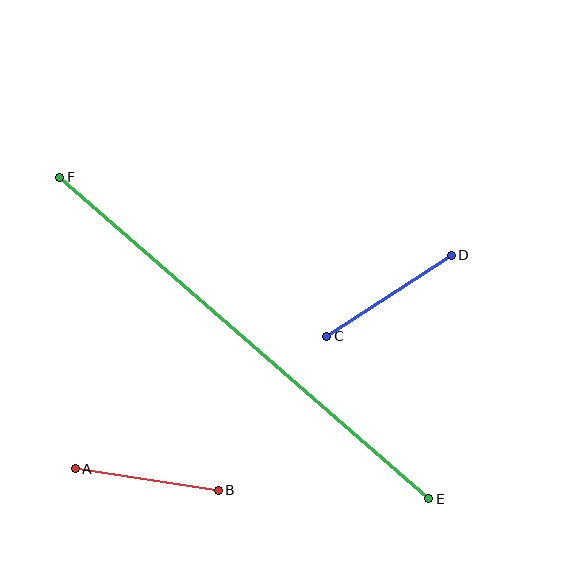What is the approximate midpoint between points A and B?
The midpoint is at approximately (147, 479) pixels.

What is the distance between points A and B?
The distance is approximately 145 pixels.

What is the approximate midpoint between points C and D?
The midpoint is at approximately (389, 296) pixels.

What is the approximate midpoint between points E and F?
The midpoint is at approximately (244, 338) pixels.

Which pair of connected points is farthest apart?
Points E and F are farthest apart.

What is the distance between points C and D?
The distance is approximately 148 pixels.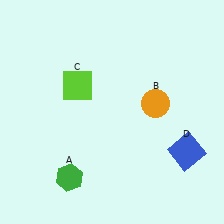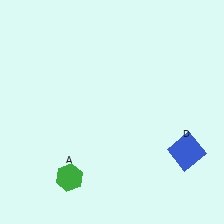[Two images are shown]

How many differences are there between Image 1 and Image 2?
There are 2 differences between the two images.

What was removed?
The lime square (C), the orange circle (B) were removed in Image 2.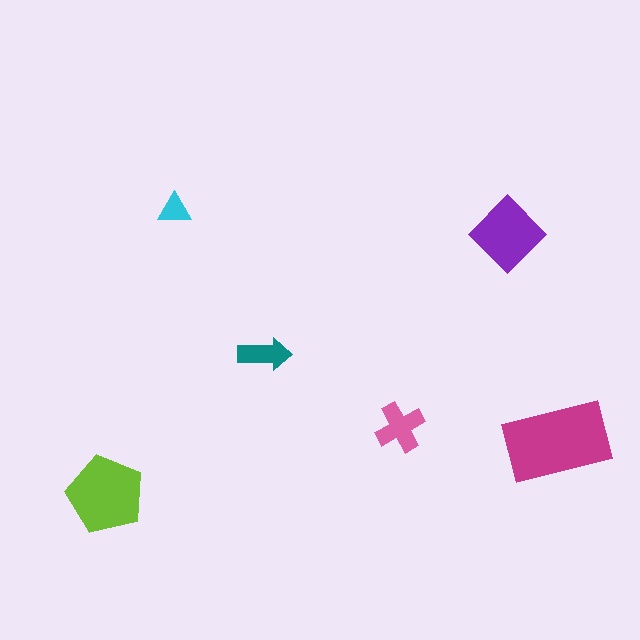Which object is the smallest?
The cyan triangle.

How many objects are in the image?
There are 6 objects in the image.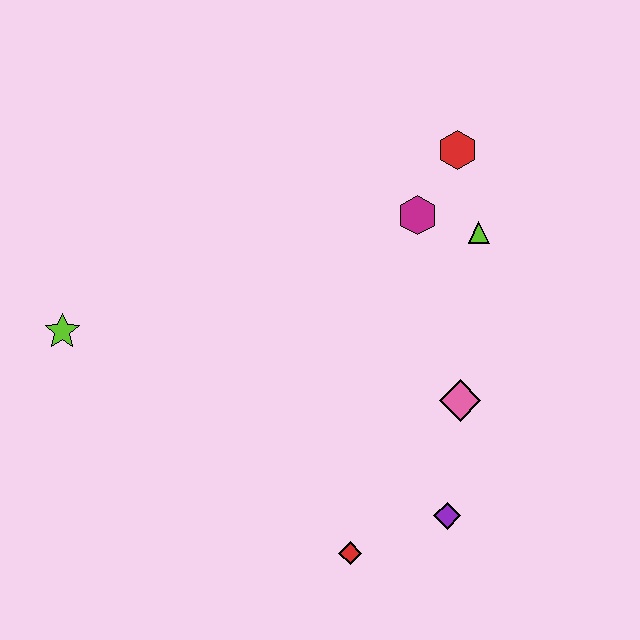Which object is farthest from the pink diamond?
The lime star is farthest from the pink diamond.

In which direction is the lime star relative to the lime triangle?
The lime star is to the left of the lime triangle.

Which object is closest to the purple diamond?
The red diamond is closest to the purple diamond.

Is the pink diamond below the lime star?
Yes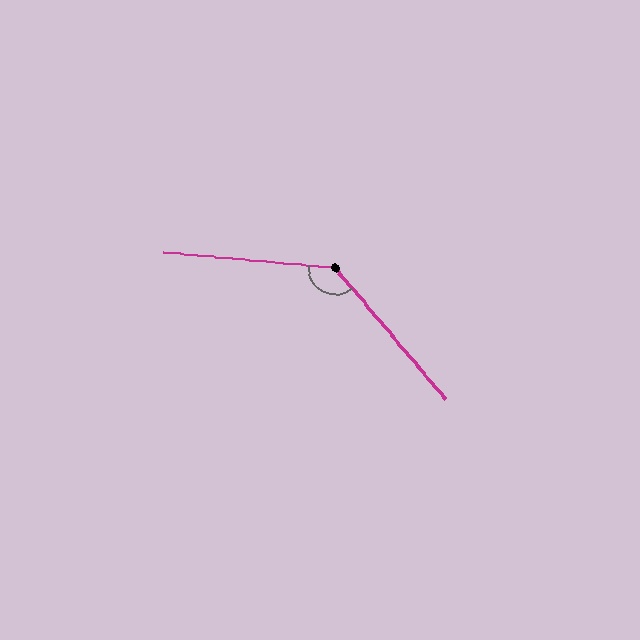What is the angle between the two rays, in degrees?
Approximately 135 degrees.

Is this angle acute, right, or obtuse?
It is obtuse.